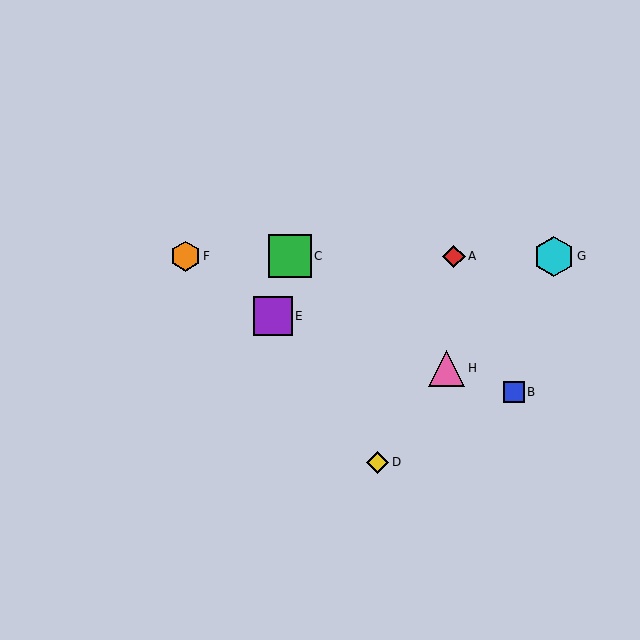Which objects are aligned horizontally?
Objects A, C, F, G are aligned horizontally.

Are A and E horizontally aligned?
No, A is at y≈256 and E is at y≈316.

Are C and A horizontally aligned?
Yes, both are at y≈256.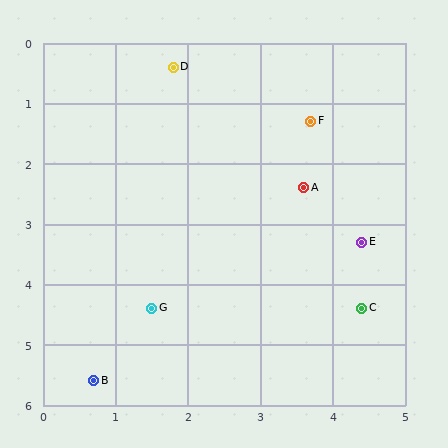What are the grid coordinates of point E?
Point E is at approximately (4.4, 3.3).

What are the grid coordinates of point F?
Point F is at approximately (3.7, 1.3).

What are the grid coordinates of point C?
Point C is at approximately (4.4, 4.4).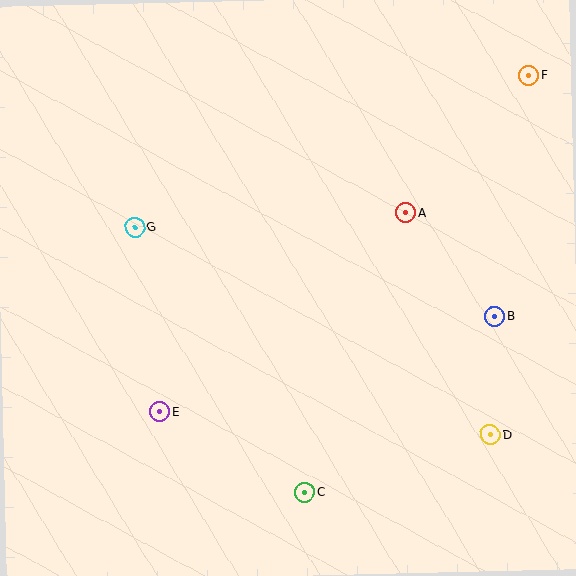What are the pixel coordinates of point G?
Point G is at (135, 227).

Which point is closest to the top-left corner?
Point G is closest to the top-left corner.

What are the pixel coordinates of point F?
Point F is at (529, 75).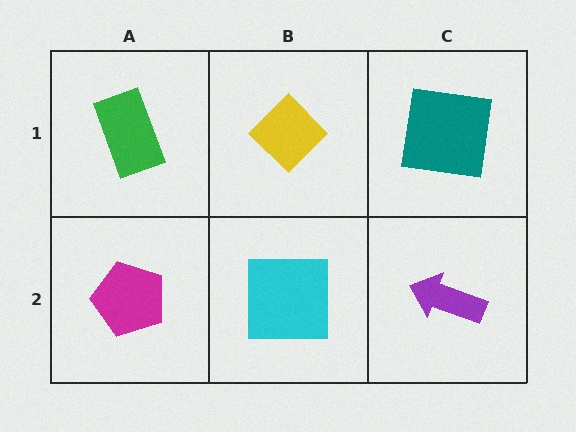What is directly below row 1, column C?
A purple arrow.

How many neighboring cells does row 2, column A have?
2.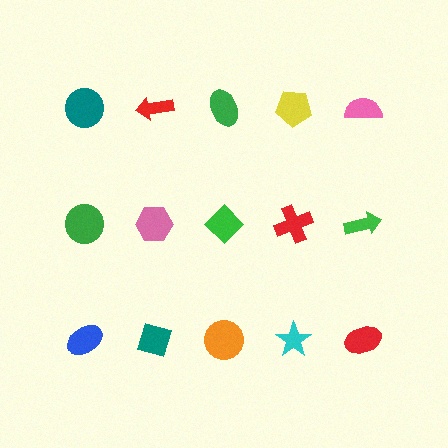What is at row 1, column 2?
A red arrow.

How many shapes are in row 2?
5 shapes.